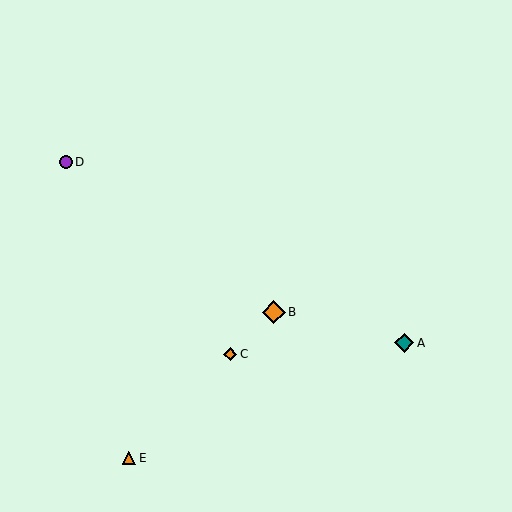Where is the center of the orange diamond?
The center of the orange diamond is at (230, 354).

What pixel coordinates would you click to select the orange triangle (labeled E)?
Click at (129, 458) to select the orange triangle E.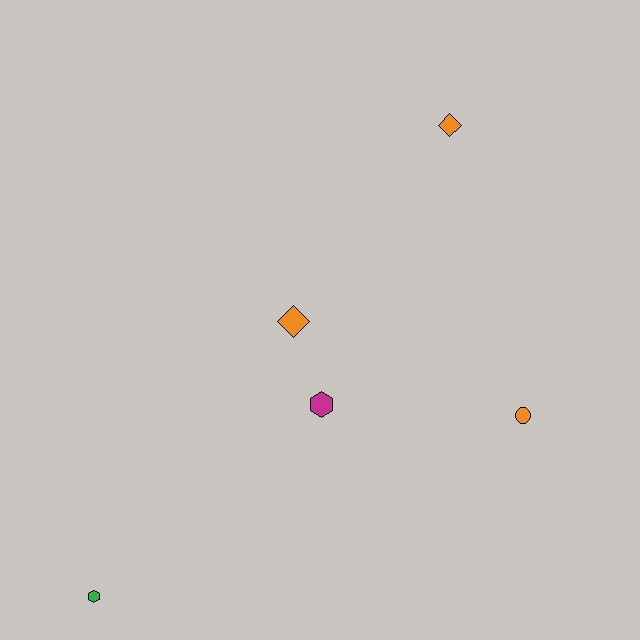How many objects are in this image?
There are 5 objects.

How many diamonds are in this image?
There are 2 diamonds.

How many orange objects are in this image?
There are 3 orange objects.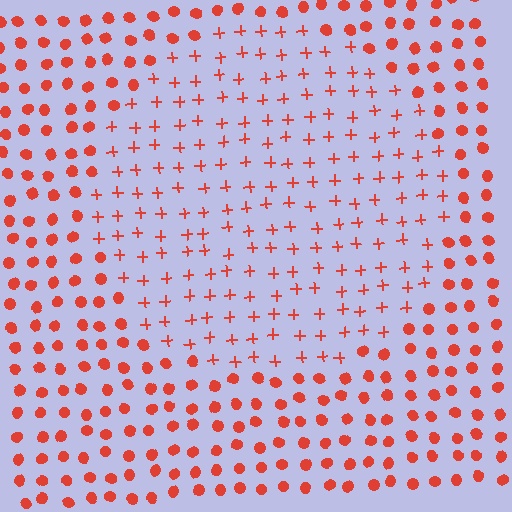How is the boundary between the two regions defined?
The boundary is defined by a change in element shape: plus signs inside vs. circles outside. All elements share the same color and spacing.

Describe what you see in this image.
The image is filled with small red elements arranged in a uniform grid. A circle-shaped region contains plus signs, while the surrounding area contains circles. The boundary is defined purely by the change in element shape.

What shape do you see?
I see a circle.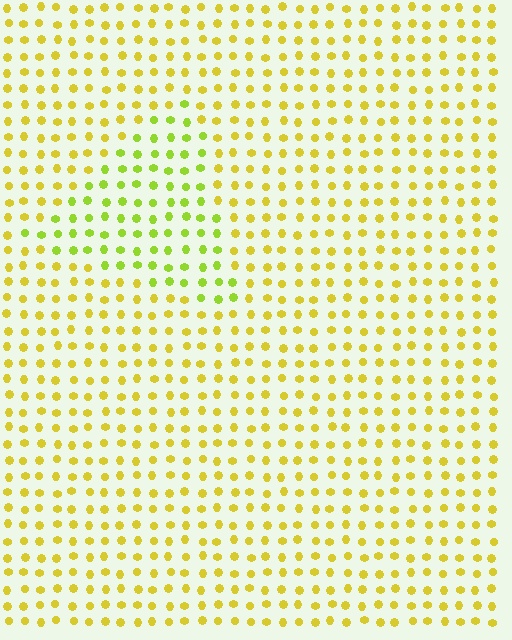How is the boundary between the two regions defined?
The boundary is defined purely by a slight shift in hue (about 30 degrees). Spacing, size, and orientation are identical on both sides.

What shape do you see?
I see a triangle.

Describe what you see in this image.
The image is filled with small yellow elements in a uniform arrangement. A triangle-shaped region is visible where the elements are tinted to a slightly different hue, forming a subtle color boundary.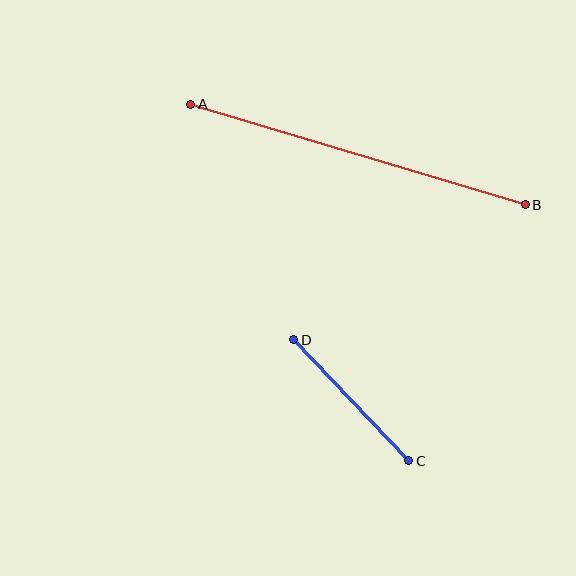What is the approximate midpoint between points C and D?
The midpoint is at approximately (351, 400) pixels.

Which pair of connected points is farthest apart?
Points A and B are farthest apart.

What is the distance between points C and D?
The distance is approximately 167 pixels.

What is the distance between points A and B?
The distance is approximately 349 pixels.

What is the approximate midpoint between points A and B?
The midpoint is at approximately (358, 154) pixels.